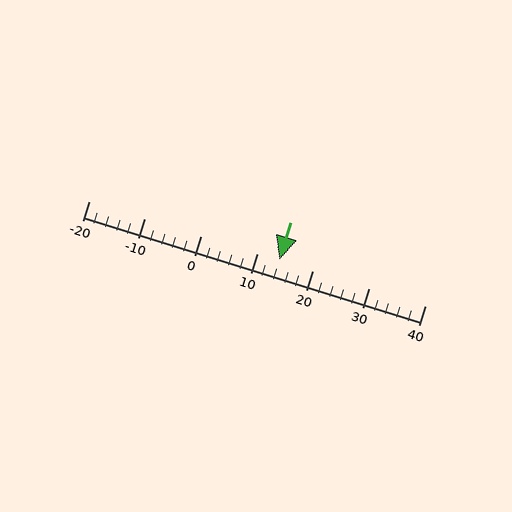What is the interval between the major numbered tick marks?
The major tick marks are spaced 10 units apart.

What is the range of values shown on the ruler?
The ruler shows values from -20 to 40.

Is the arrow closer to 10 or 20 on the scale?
The arrow is closer to 10.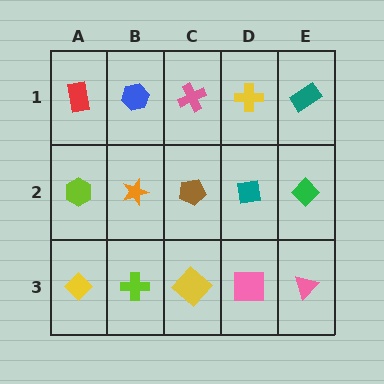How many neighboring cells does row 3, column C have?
3.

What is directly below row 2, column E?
A pink triangle.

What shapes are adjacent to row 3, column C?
A brown pentagon (row 2, column C), a lime cross (row 3, column B), a pink square (row 3, column D).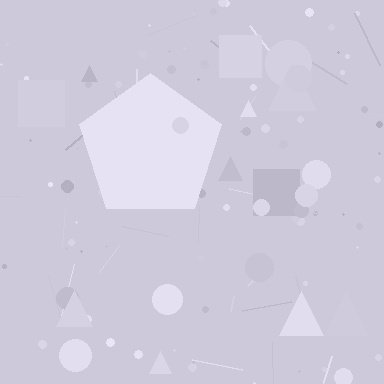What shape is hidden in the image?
A pentagon is hidden in the image.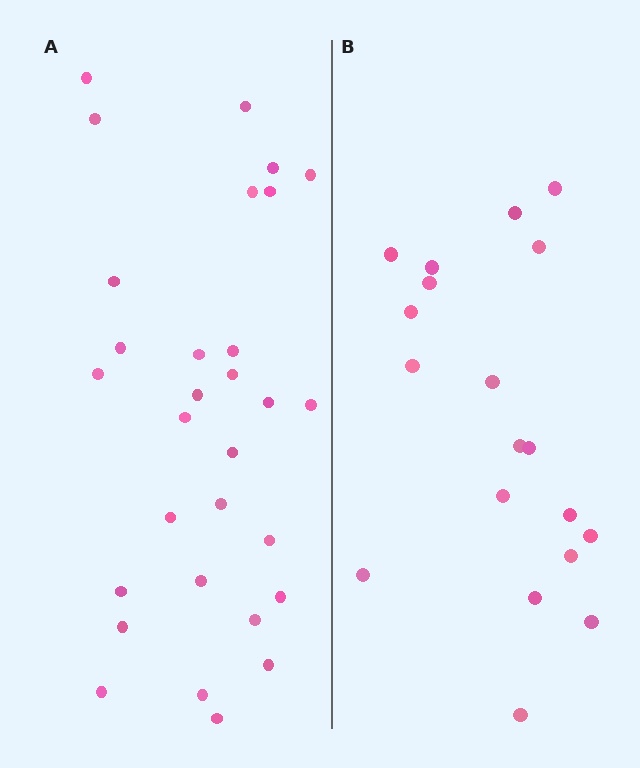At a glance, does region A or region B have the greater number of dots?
Region A (the left region) has more dots.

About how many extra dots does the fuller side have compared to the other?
Region A has roughly 12 or so more dots than region B.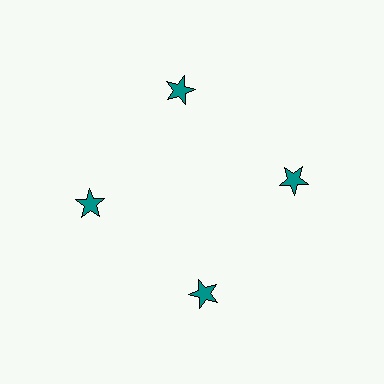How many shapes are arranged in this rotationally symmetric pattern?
There are 4 shapes, arranged in 4 groups of 1.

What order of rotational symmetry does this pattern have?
This pattern has 4-fold rotational symmetry.